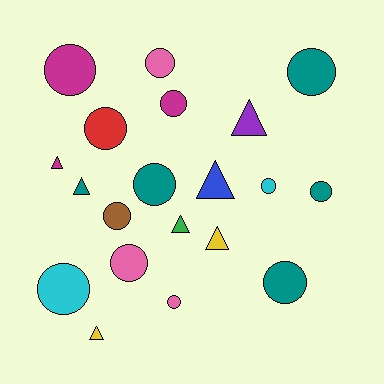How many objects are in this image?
There are 20 objects.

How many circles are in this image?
There are 13 circles.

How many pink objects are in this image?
There are 3 pink objects.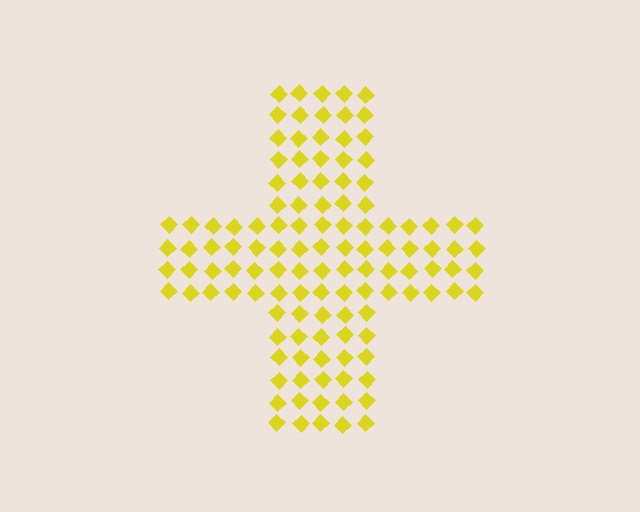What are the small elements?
The small elements are diamonds.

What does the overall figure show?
The overall figure shows a cross.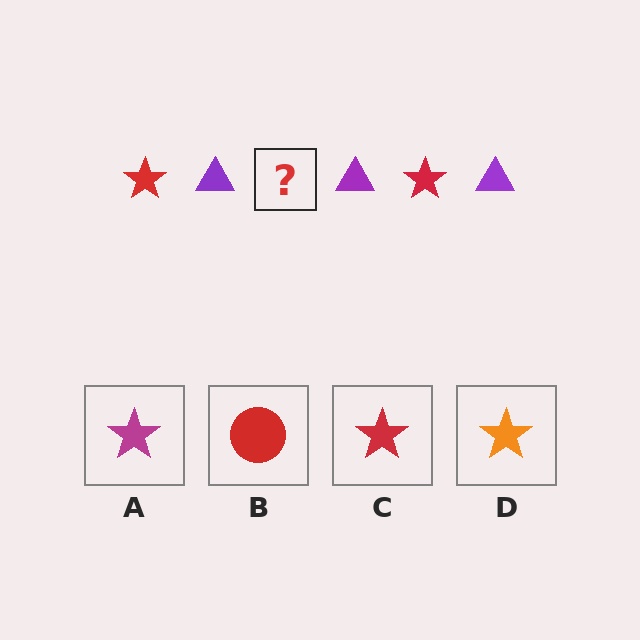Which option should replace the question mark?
Option C.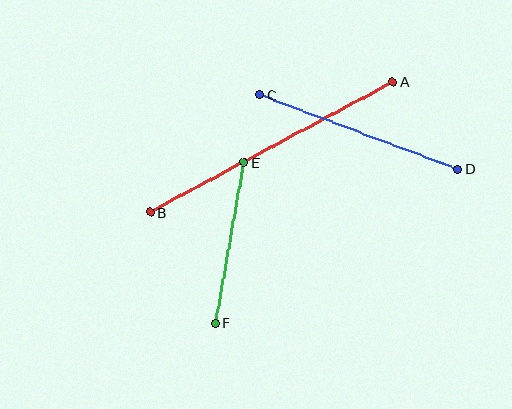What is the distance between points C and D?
The distance is approximately 212 pixels.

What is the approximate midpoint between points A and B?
The midpoint is at approximately (272, 147) pixels.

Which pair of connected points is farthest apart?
Points A and B are farthest apart.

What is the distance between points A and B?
The distance is approximately 276 pixels.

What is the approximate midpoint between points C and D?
The midpoint is at approximately (359, 132) pixels.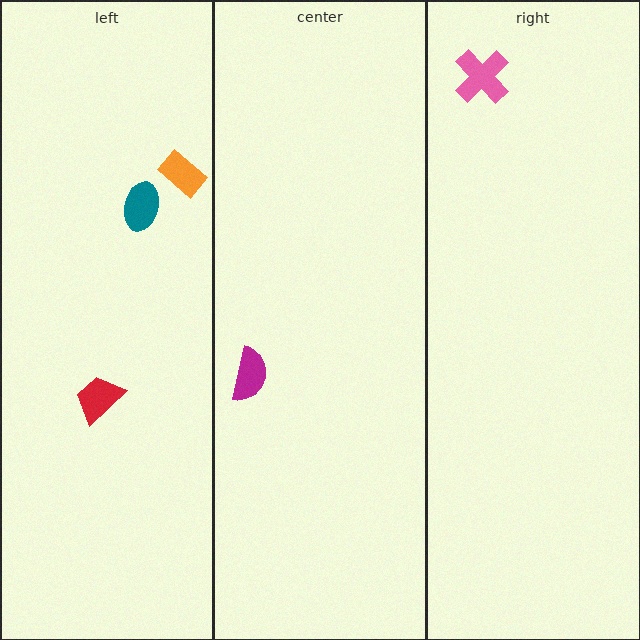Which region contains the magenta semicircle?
The center region.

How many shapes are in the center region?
1.